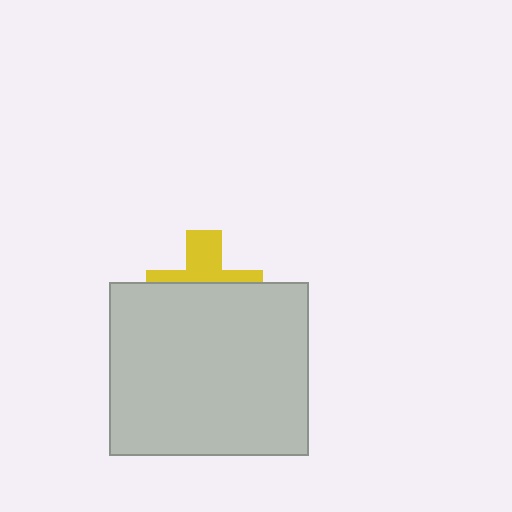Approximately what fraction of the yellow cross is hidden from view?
Roughly 60% of the yellow cross is hidden behind the light gray rectangle.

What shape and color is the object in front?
The object in front is a light gray rectangle.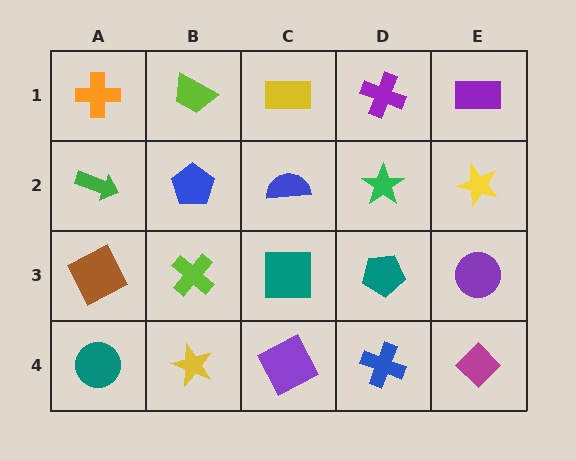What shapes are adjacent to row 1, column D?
A green star (row 2, column D), a yellow rectangle (row 1, column C), a purple rectangle (row 1, column E).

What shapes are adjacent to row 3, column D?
A green star (row 2, column D), a blue cross (row 4, column D), a teal square (row 3, column C), a purple circle (row 3, column E).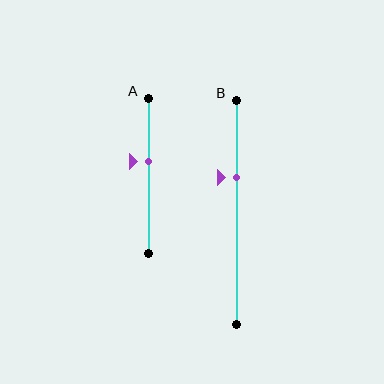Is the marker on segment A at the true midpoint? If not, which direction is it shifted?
No, the marker on segment A is shifted upward by about 9% of the segment length.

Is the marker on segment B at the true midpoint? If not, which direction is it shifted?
No, the marker on segment B is shifted upward by about 16% of the segment length.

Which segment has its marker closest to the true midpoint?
Segment A has its marker closest to the true midpoint.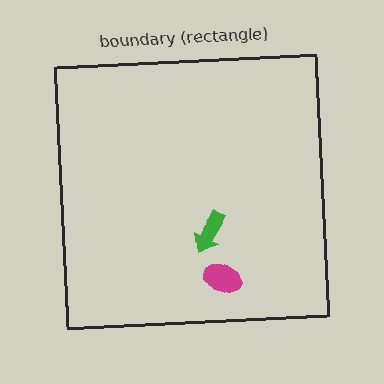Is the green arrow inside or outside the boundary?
Inside.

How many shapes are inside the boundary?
2 inside, 0 outside.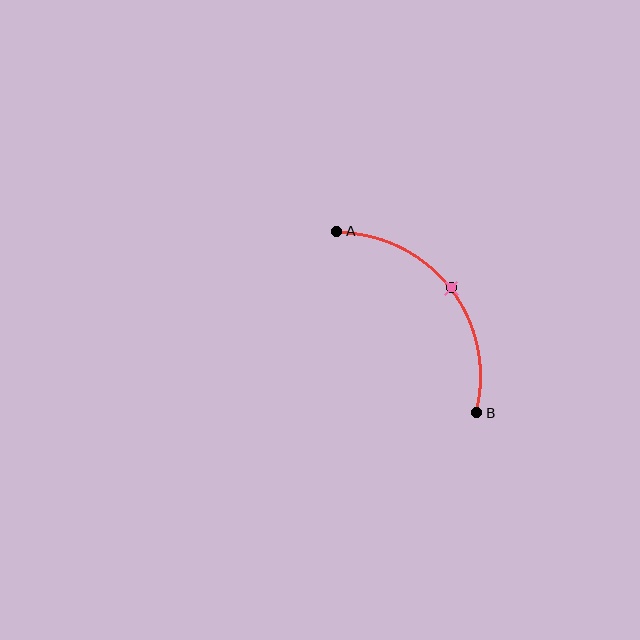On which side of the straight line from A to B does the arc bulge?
The arc bulges above and to the right of the straight line connecting A and B.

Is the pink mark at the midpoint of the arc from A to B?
Yes. The pink mark lies on the arc at equal arc-length from both A and B — it is the arc midpoint.